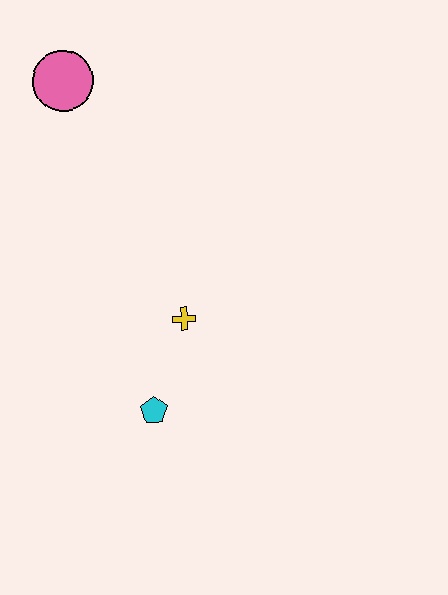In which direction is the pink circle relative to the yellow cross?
The pink circle is above the yellow cross.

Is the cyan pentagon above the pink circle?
No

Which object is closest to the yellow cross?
The cyan pentagon is closest to the yellow cross.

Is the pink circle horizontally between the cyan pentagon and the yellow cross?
No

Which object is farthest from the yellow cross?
The pink circle is farthest from the yellow cross.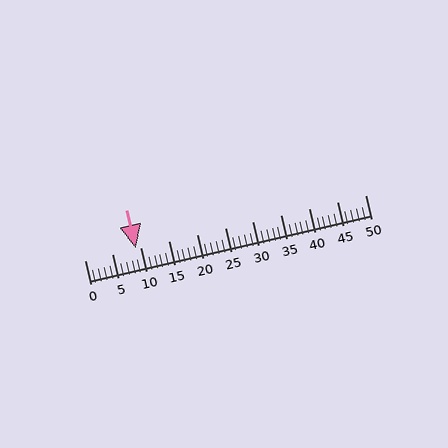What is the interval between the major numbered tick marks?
The major tick marks are spaced 5 units apart.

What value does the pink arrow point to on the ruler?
The pink arrow points to approximately 9.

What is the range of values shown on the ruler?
The ruler shows values from 0 to 50.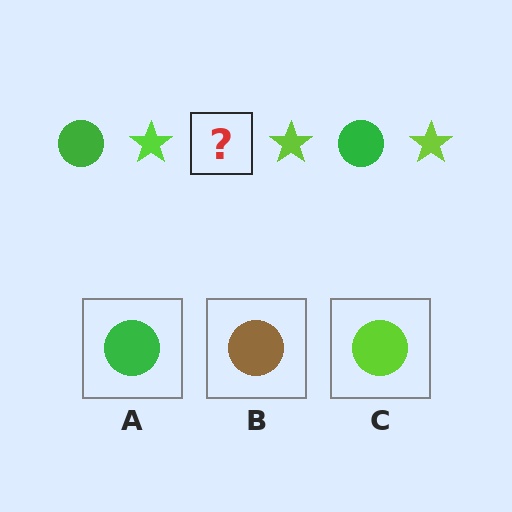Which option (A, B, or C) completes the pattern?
A.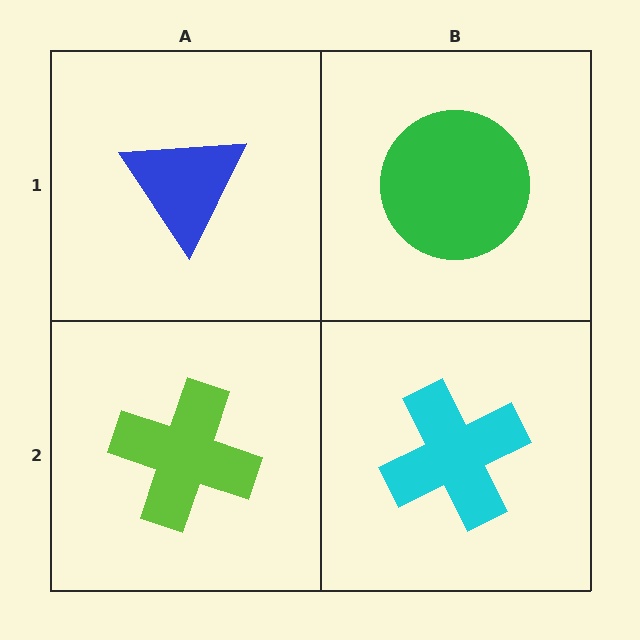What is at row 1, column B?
A green circle.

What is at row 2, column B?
A cyan cross.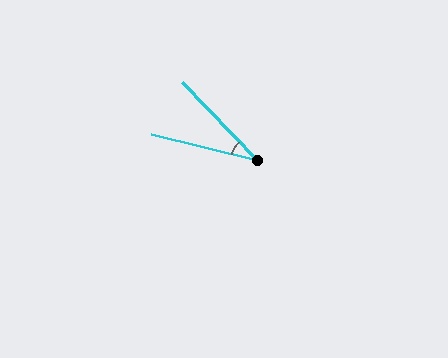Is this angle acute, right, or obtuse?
It is acute.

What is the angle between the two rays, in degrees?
Approximately 32 degrees.